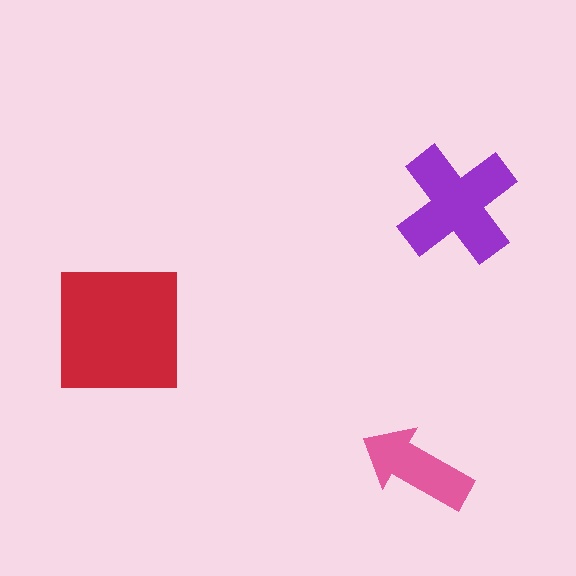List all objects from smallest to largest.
The pink arrow, the purple cross, the red square.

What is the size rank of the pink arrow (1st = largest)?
3rd.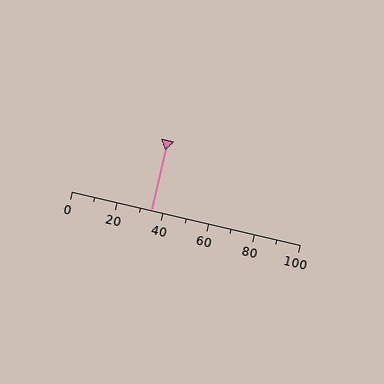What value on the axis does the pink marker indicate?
The marker indicates approximately 35.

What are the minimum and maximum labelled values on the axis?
The axis runs from 0 to 100.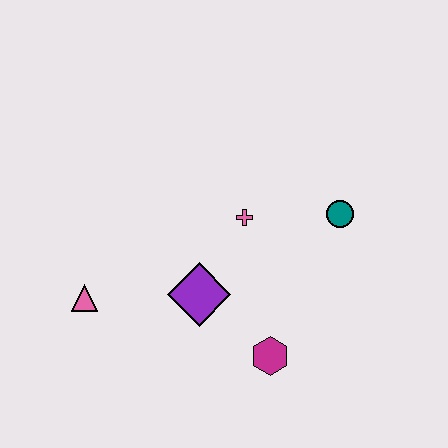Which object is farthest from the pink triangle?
The teal circle is farthest from the pink triangle.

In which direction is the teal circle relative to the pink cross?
The teal circle is to the right of the pink cross.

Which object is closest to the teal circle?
The pink cross is closest to the teal circle.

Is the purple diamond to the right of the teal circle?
No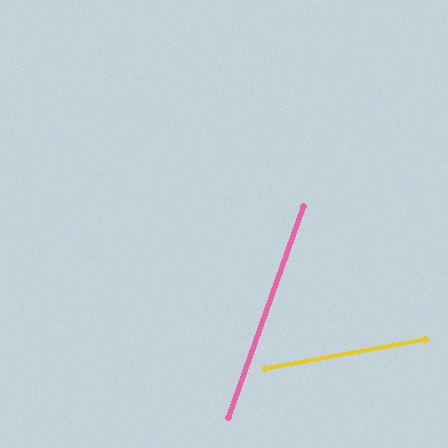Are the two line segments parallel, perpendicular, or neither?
Neither parallel nor perpendicular — they differ by about 60°.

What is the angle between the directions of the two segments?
Approximately 60 degrees.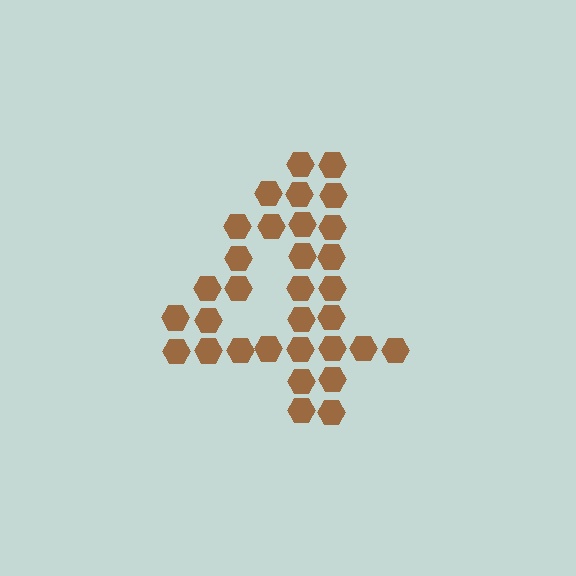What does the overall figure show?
The overall figure shows the digit 4.